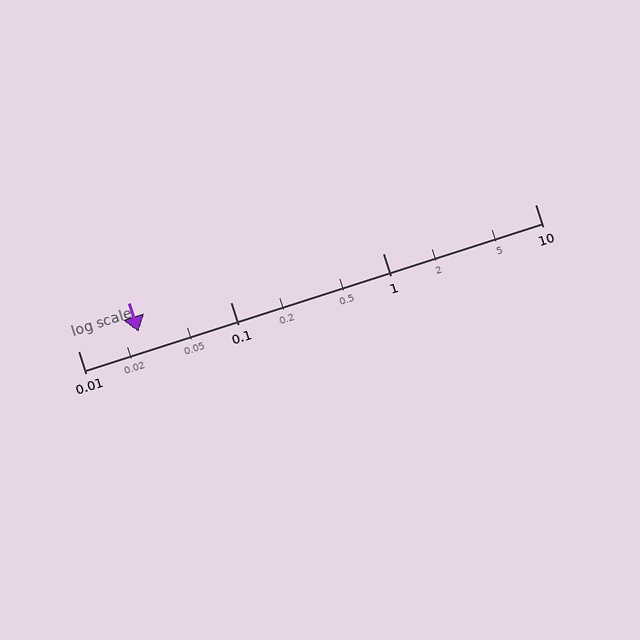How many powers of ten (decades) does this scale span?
The scale spans 3 decades, from 0.01 to 10.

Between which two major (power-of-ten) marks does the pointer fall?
The pointer is between 0.01 and 0.1.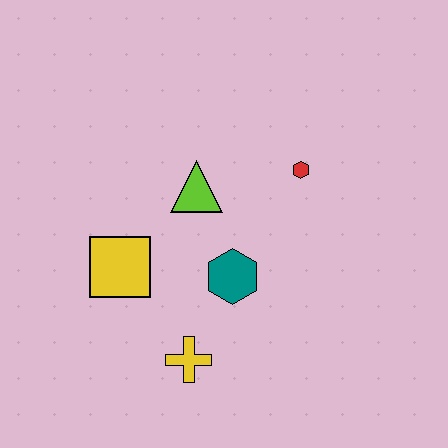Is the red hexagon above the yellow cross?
Yes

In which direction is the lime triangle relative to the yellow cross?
The lime triangle is above the yellow cross.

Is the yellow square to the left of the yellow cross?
Yes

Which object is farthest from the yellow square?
The red hexagon is farthest from the yellow square.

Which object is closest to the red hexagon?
The lime triangle is closest to the red hexagon.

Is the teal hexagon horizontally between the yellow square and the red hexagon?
Yes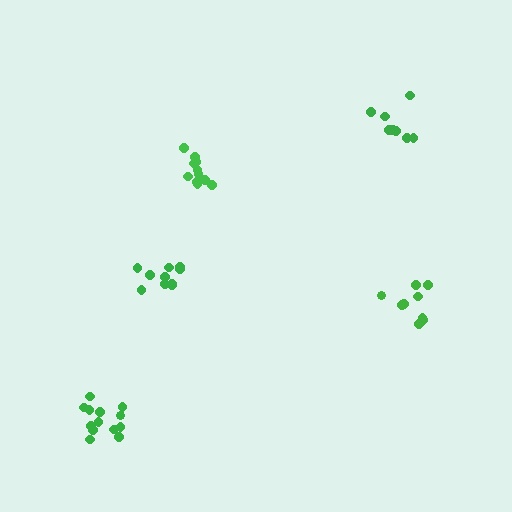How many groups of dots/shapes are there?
There are 5 groups.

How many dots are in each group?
Group 1: 8 dots, Group 2: 10 dots, Group 3: 9 dots, Group 4: 11 dots, Group 5: 13 dots (51 total).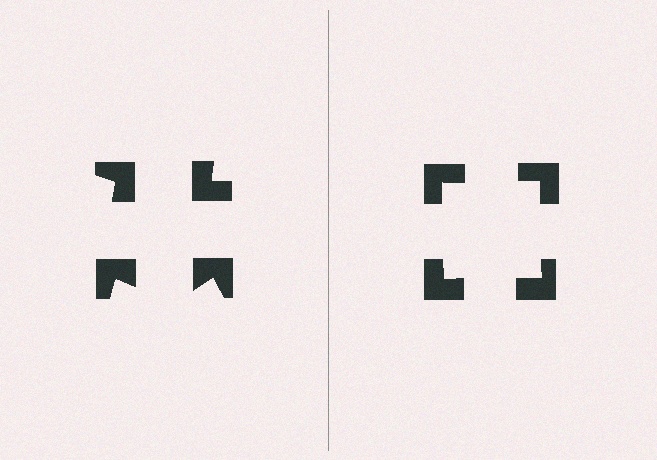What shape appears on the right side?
An illusory square.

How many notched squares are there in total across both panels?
8 — 4 on each side.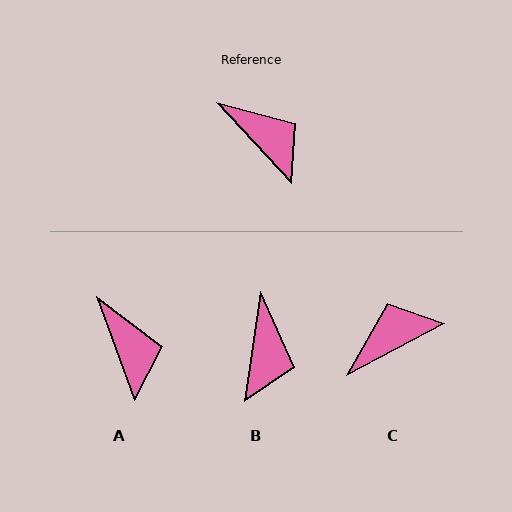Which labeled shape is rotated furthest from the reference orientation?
C, about 75 degrees away.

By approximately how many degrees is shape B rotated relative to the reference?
Approximately 51 degrees clockwise.